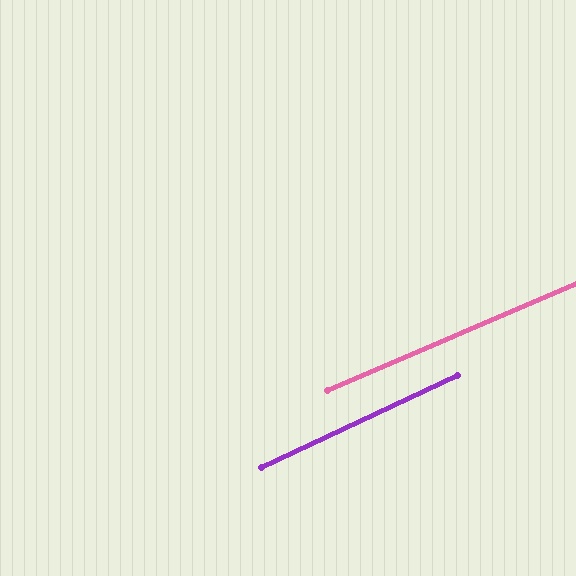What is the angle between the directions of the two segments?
Approximately 2 degrees.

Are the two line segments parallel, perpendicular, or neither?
Parallel — their directions differ by only 1.9°.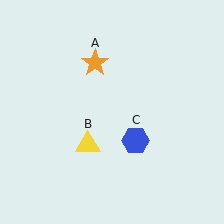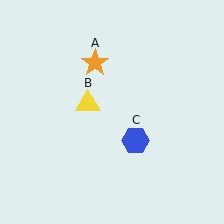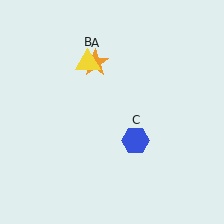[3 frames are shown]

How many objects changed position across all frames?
1 object changed position: yellow triangle (object B).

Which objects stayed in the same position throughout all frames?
Orange star (object A) and blue hexagon (object C) remained stationary.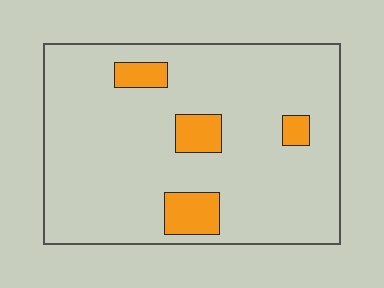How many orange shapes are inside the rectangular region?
4.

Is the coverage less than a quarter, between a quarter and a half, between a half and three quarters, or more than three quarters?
Less than a quarter.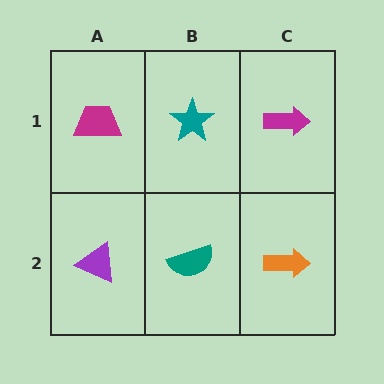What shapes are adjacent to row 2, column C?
A magenta arrow (row 1, column C), a teal semicircle (row 2, column B).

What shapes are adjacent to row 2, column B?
A teal star (row 1, column B), a purple triangle (row 2, column A), an orange arrow (row 2, column C).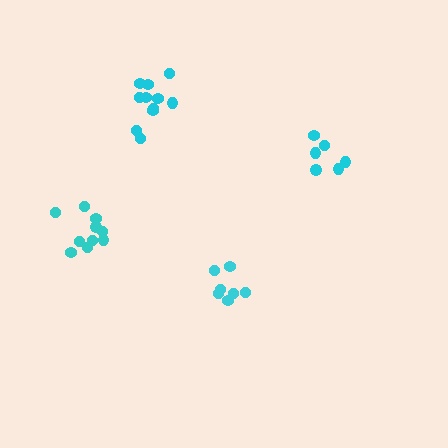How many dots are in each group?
Group 1: 6 dots, Group 2: 10 dots, Group 3: 7 dots, Group 4: 11 dots (34 total).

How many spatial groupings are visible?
There are 4 spatial groupings.